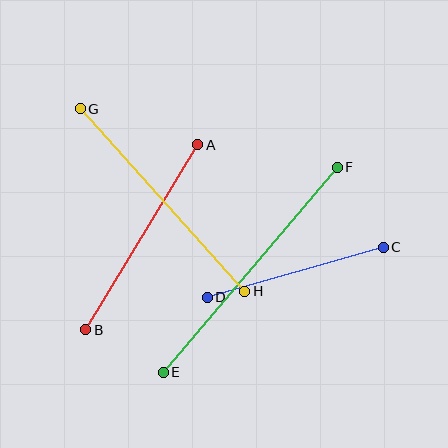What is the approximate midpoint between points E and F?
The midpoint is at approximately (250, 270) pixels.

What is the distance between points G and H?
The distance is approximately 246 pixels.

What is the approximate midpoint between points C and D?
The midpoint is at approximately (295, 272) pixels.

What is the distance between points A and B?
The distance is approximately 216 pixels.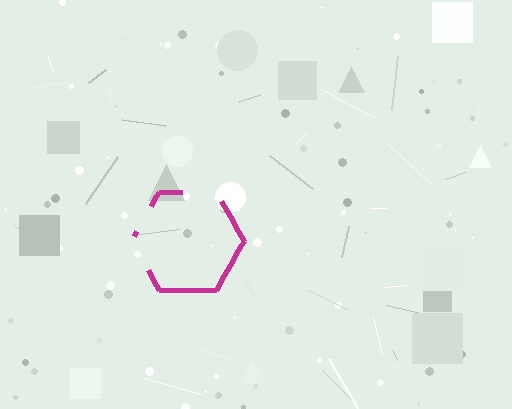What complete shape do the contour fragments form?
The contour fragments form a hexagon.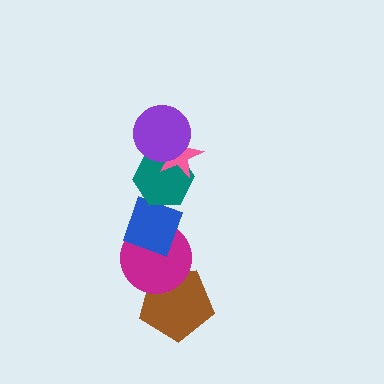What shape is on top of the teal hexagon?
The pink star is on top of the teal hexagon.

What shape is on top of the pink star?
The purple circle is on top of the pink star.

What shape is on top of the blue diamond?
The teal hexagon is on top of the blue diamond.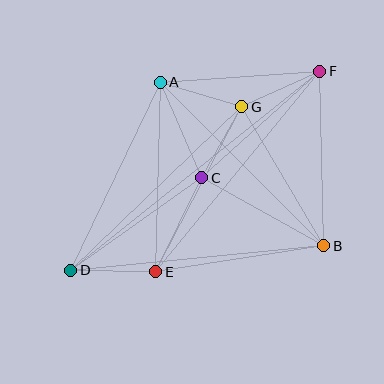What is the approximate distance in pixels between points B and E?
The distance between B and E is approximately 170 pixels.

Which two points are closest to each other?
Points C and G are closest to each other.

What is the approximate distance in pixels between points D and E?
The distance between D and E is approximately 85 pixels.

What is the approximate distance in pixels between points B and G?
The distance between B and G is approximately 161 pixels.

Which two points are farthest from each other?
Points D and F are farthest from each other.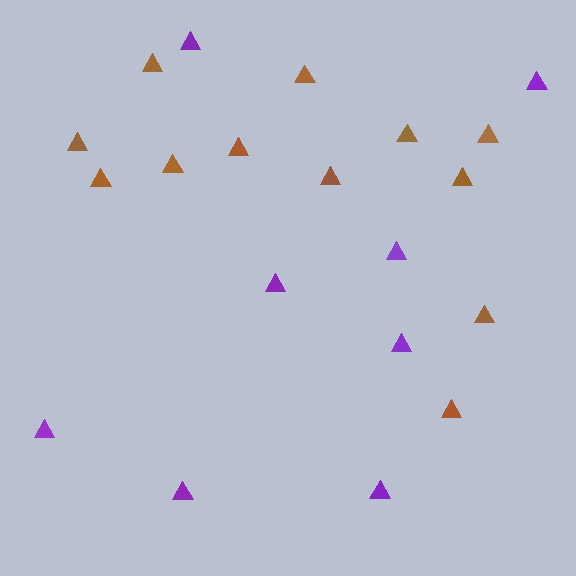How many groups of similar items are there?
There are 2 groups: one group of purple triangles (8) and one group of brown triangles (12).